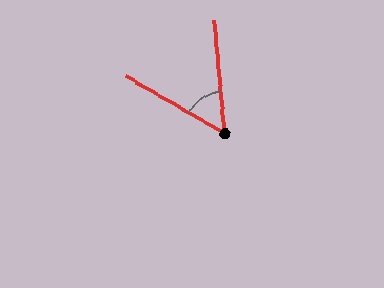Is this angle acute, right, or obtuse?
It is acute.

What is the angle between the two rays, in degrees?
Approximately 55 degrees.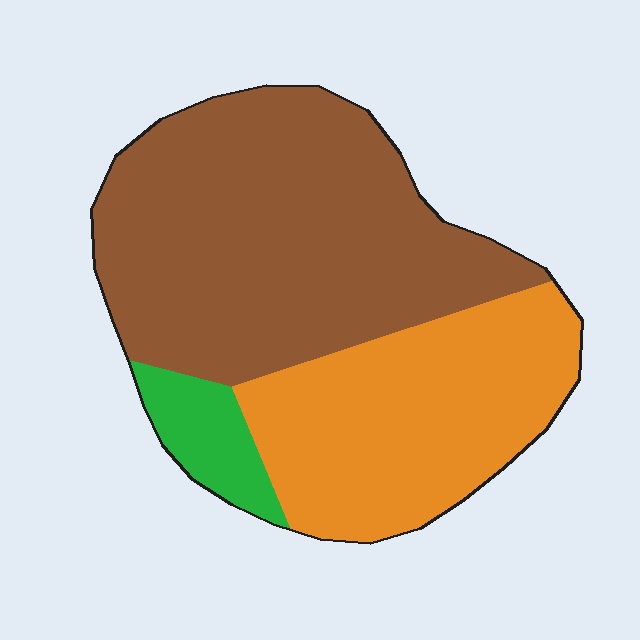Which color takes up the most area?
Brown, at roughly 55%.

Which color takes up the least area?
Green, at roughly 10%.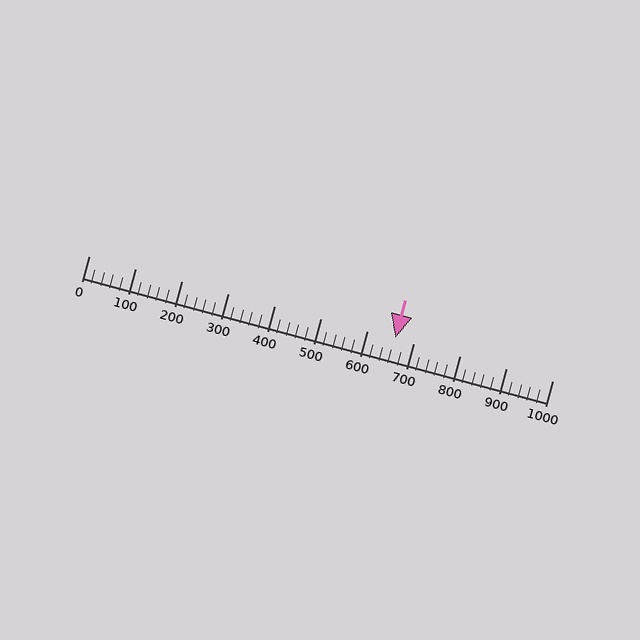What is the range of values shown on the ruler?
The ruler shows values from 0 to 1000.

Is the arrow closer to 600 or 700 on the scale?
The arrow is closer to 700.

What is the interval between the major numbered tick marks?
The major tick marks are spaced 100 units apart.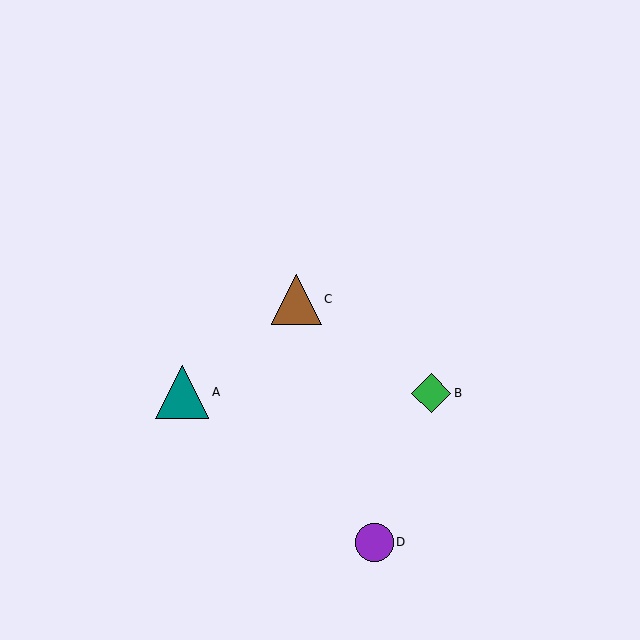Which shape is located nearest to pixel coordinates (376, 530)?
The purple circle (labeled D) at (374, 542) is nearest to that location.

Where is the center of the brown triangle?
The center of the brown triangle is at (296, 299).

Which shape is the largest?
The teal triangle (labeled A) is the largest.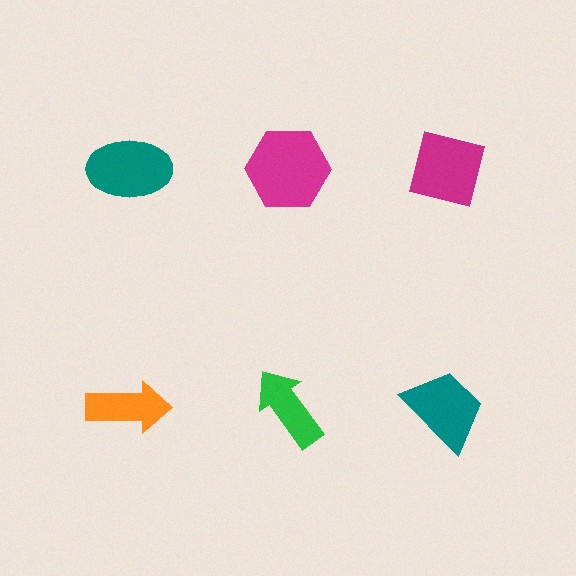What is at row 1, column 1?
A teal ellipse.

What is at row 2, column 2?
A green arrow.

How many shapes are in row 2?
3 shapes.